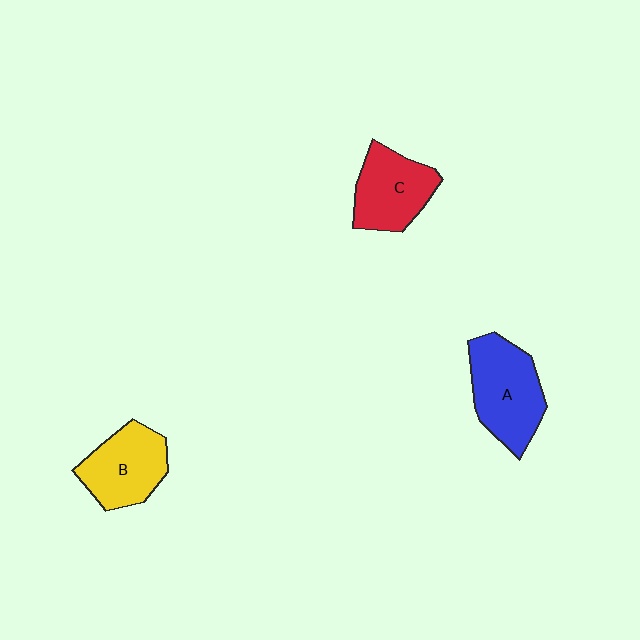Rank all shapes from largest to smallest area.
From largest to smallest: A (blue), B (yellow), C (red).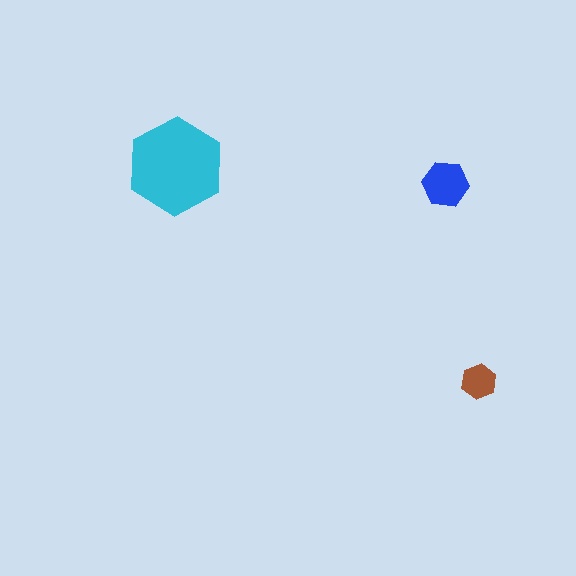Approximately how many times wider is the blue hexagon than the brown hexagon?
About 1.5 times wider.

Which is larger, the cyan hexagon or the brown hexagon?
The cyan one.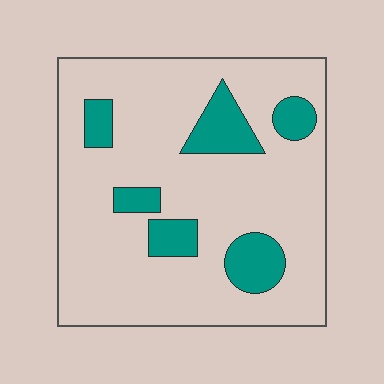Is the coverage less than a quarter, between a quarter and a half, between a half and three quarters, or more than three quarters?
Less than a quarter.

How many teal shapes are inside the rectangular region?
6.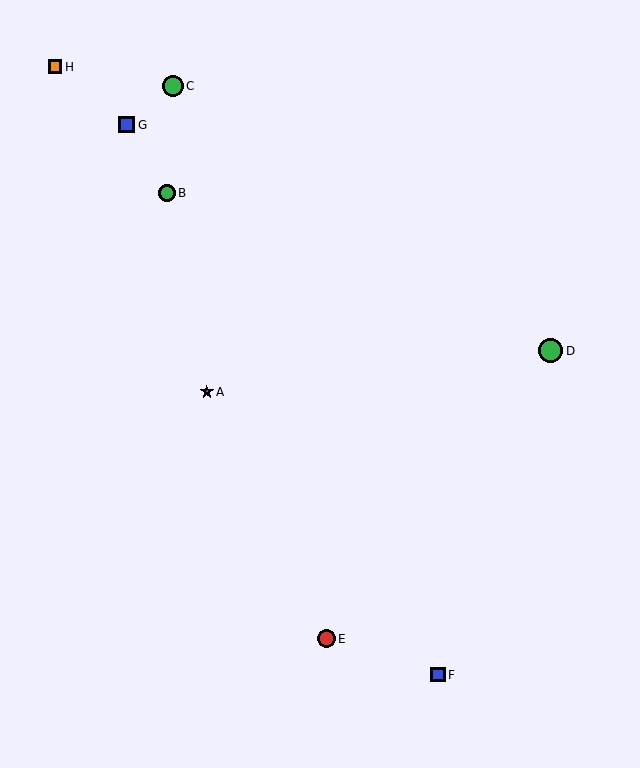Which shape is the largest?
The green circle (labeled D) is the largest.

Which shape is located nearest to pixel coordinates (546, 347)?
The green circle (labeled D) at (551, 351) is nearest to that location.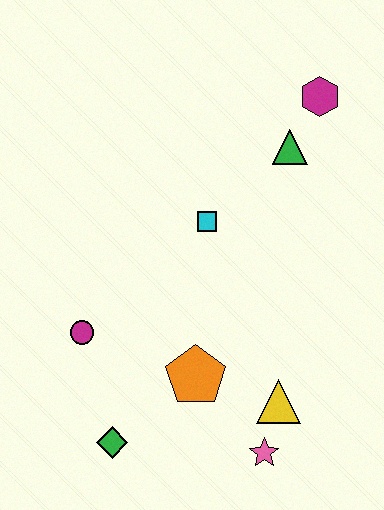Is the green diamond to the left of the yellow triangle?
Yes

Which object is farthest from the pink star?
The magenta hexagon is farthest from the pink star.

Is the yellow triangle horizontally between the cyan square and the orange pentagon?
No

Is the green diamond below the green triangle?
Yes